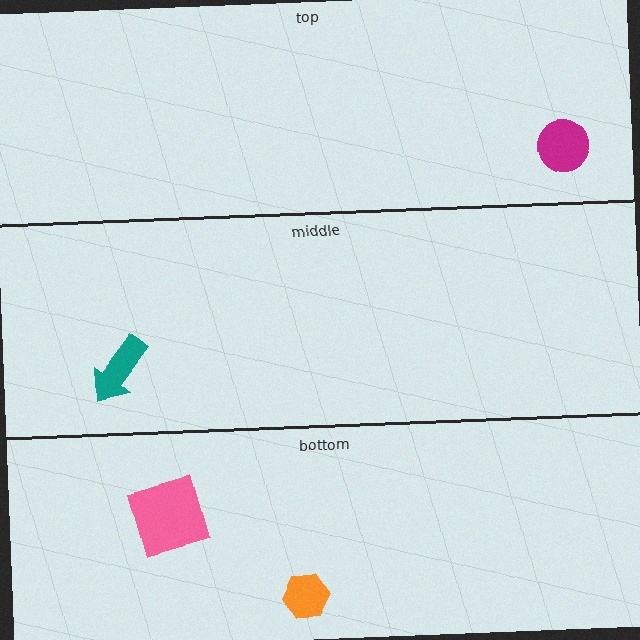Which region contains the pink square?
The bottom region.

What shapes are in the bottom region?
The orange hexagon, the pink square.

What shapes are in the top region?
The magenta circle.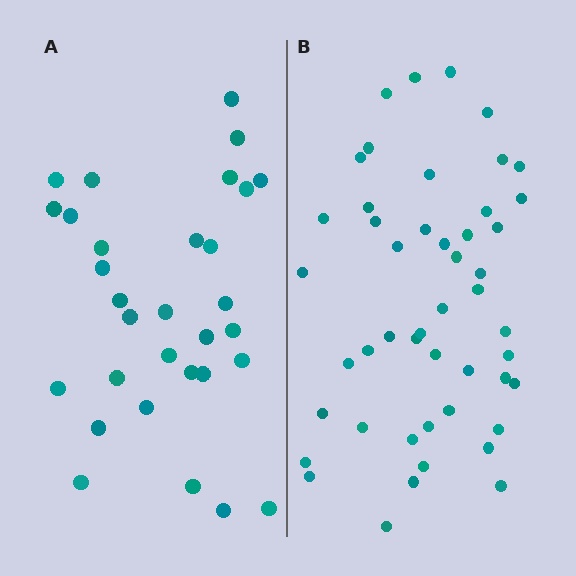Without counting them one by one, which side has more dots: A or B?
Region B (the right region) has more dots.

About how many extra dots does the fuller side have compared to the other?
Region B has approximately 15 more dots than region A.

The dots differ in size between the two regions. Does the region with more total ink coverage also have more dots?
No. Region A has more total ink coverage because its dots are larger, but region B actually contains more individual dots. Total area can be misleading — the number of items is what matters here.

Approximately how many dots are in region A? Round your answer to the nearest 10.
About 30 dots. (The exact count is 31, which rounds to 30.)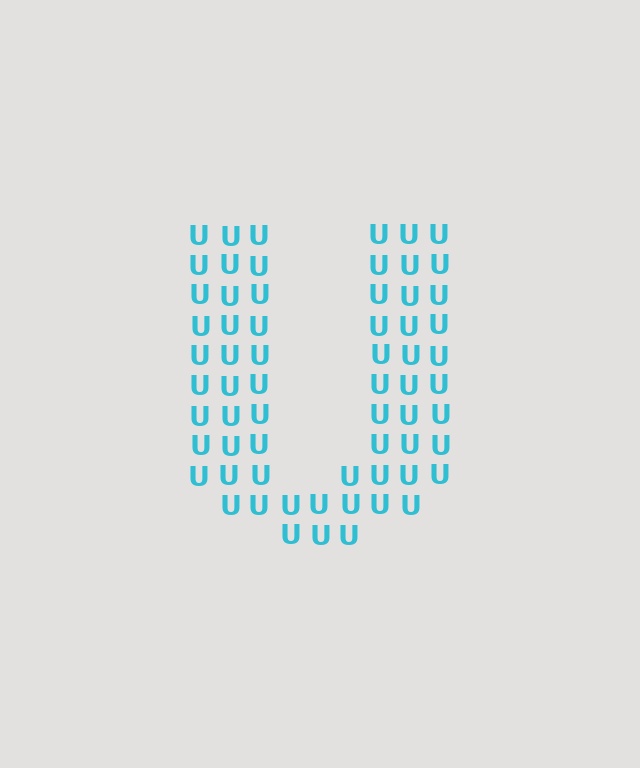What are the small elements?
The small elements are letter U's.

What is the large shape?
The large shape is the letter U.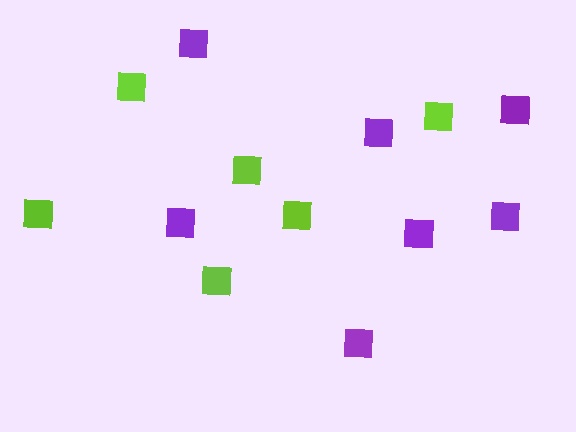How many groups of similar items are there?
There are 2 groups: one group of purple squares (7) and one group of lime squares (6).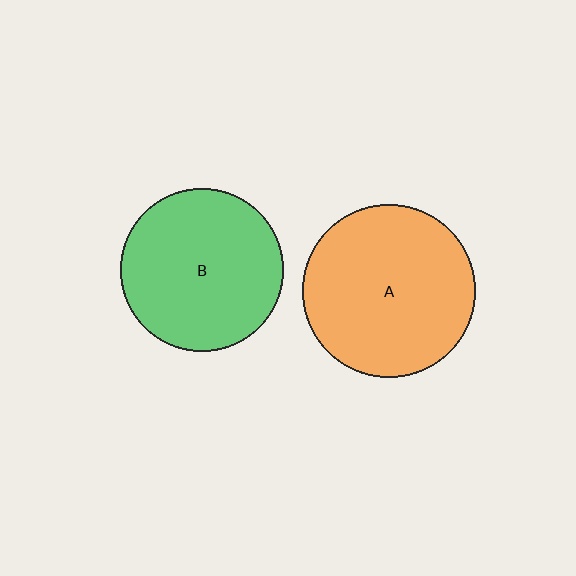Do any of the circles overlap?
No, none of the circles overlap.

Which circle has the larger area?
Circle A (orange).